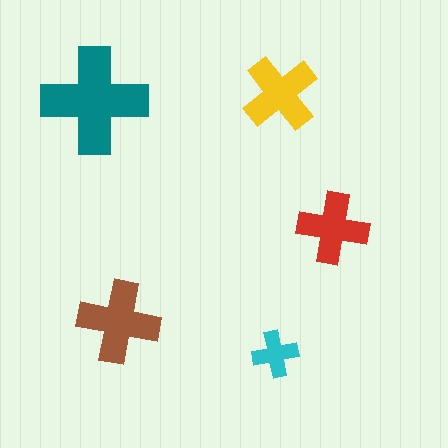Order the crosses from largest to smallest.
the teal one, the brown one, the yellow one, the red one, the cyan one.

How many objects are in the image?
There are 5 objects in the image.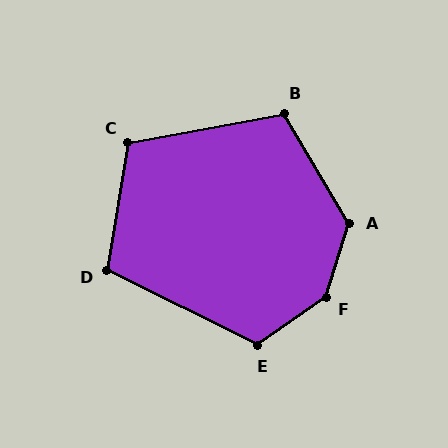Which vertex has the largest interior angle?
F, at approximately 143 degrees.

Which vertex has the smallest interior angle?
D, at approximately 107 degrees.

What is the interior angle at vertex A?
Approximately 131 degrees (obtuse).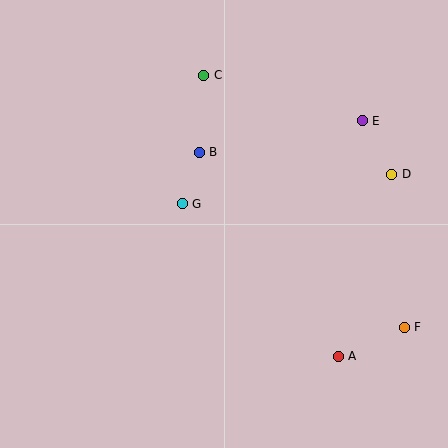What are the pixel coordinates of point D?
Point D is at (392, 174).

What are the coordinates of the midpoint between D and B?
The midpoint between D and B is at (296, 163).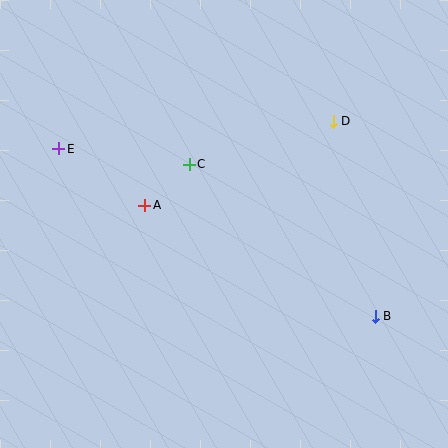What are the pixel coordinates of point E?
Point E is at (59, 149).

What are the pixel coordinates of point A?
Point A is at (145, 205).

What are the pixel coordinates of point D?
Point D is at (333, 121).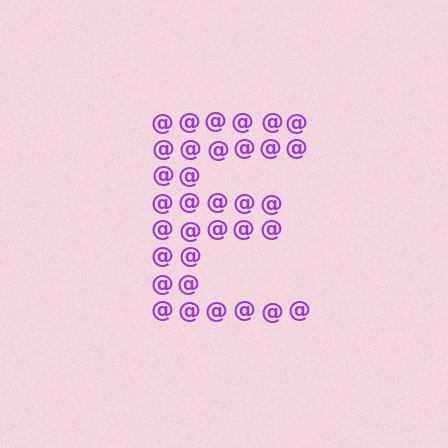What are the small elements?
The small elements are at signs.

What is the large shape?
The large shape is the letter E.